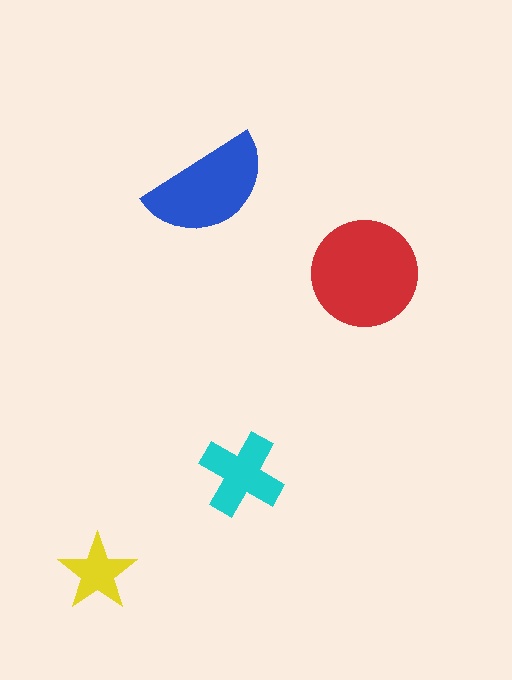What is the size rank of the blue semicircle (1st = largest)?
2nd.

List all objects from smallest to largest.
The yellow star, the cyan cross, the blue semicircle, the red circle.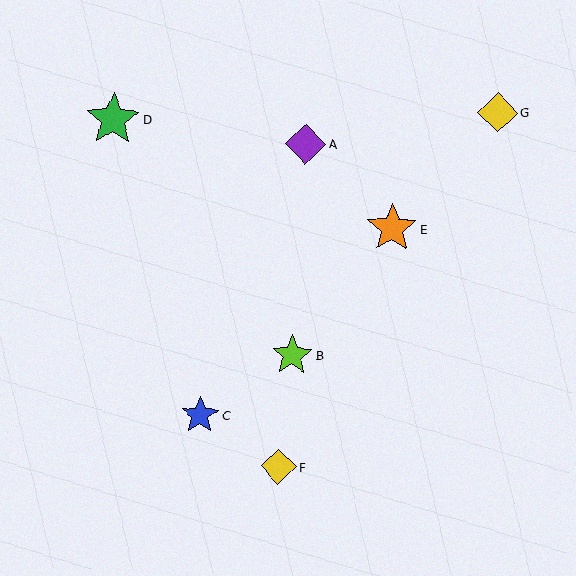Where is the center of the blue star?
The center of the blue star is at (200, 415).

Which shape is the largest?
The green star (labeled D) is the largest.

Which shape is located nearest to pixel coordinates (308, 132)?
The purple diamond (labeled A) at (306, 144) is nearest to that location.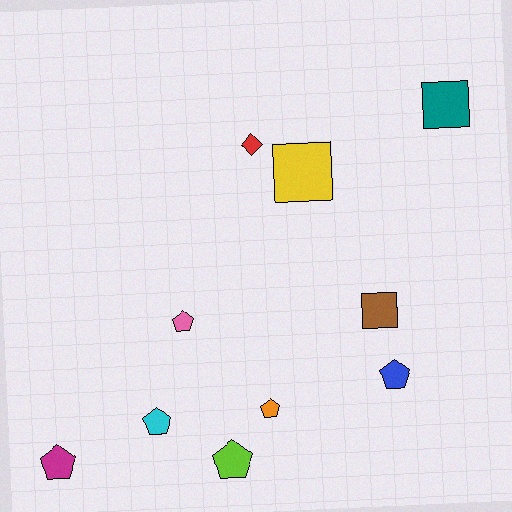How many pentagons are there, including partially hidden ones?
There are 6 pentagons.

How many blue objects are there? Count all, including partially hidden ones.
There is 1 blue object.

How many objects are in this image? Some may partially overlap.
There are 10 objects.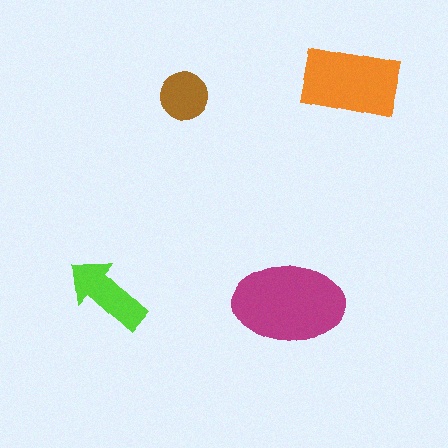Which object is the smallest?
The brown circle.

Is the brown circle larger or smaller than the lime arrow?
Smaller.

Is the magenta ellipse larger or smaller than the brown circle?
Larger.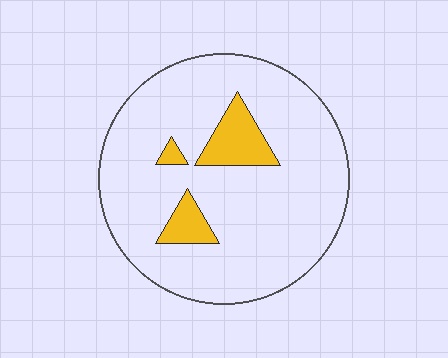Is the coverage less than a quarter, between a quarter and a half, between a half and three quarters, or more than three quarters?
Less than a quarter.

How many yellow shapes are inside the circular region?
3.